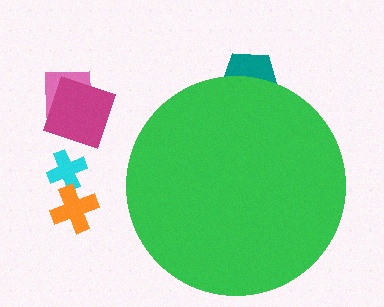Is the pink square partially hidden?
No, the pink square is fully visible.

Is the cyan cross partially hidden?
No, the cyan cross is fully visible.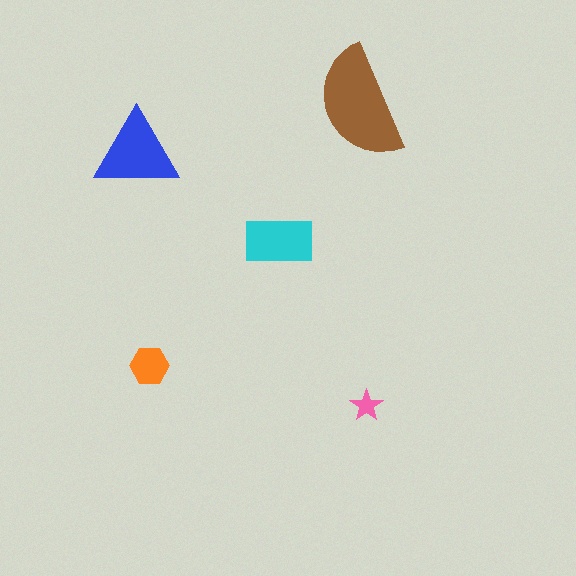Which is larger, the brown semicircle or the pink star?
The brown semicircle.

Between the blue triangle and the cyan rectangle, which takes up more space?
The blue triangle.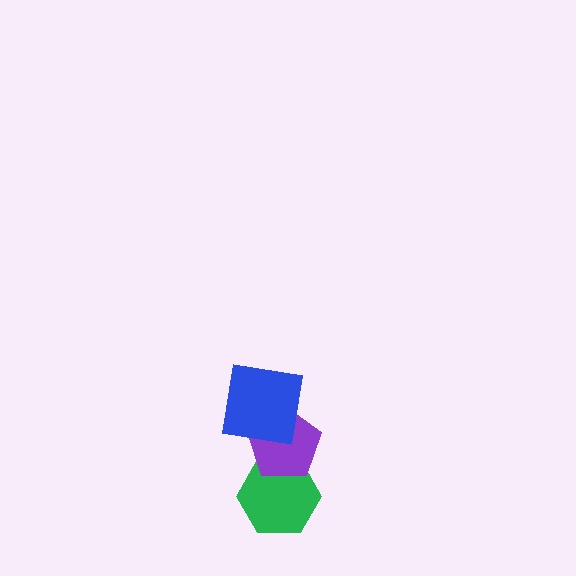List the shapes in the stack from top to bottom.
From top to bottom: the blue square, the purple pentagon, the green hexagon.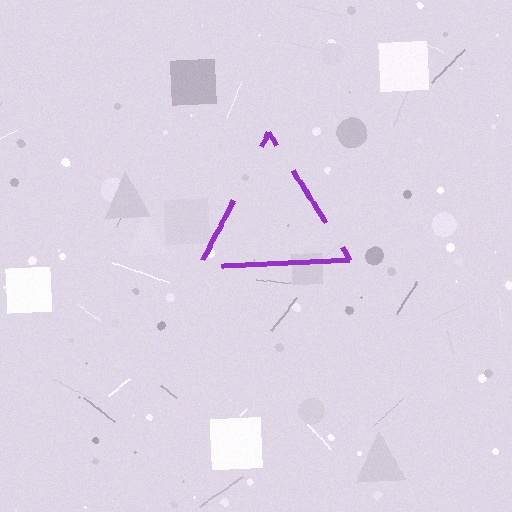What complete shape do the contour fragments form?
The contour fragments form a triangle.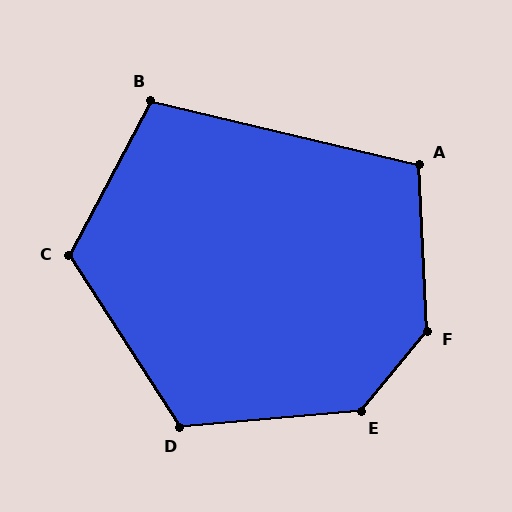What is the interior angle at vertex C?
Approximately 119 degrees (obtuse).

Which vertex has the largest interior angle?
F, at approximately 137 degrees.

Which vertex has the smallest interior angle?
B, at approximately 105 degrees.